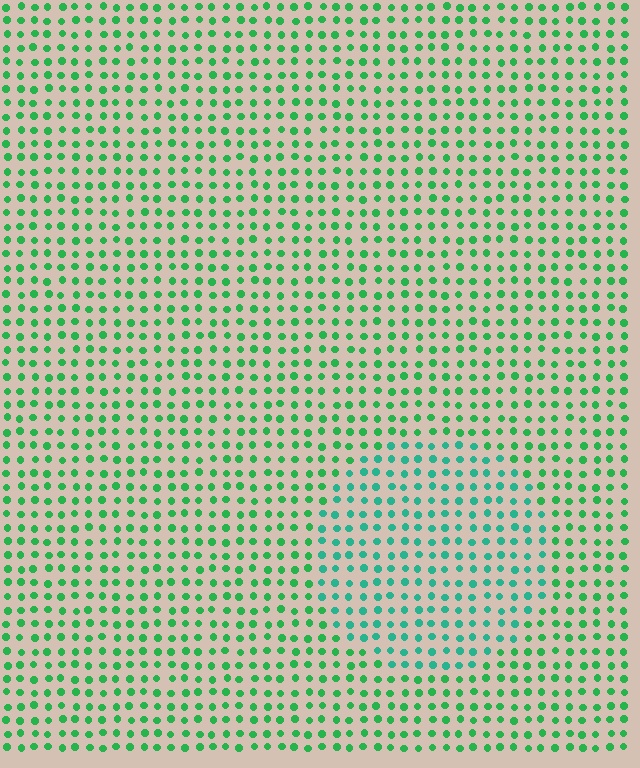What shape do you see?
I see a circle.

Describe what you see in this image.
The image is filled with small green elements in a uniform arrangement. A circle-shaped region is visible where the elements are tinted to a slightly different hue, forming a subtle color boundary.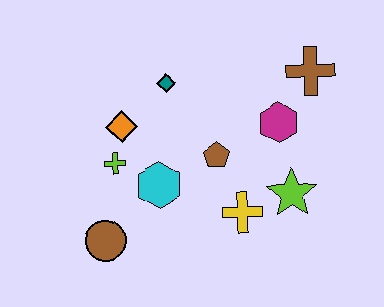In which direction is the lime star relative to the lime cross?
The lime star is to the right of the lime cross.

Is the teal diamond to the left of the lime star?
Yes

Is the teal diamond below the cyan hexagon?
No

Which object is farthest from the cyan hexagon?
The brown cross is farthest from the cyan hexagon.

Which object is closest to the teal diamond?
The orange diamond is closest to the teal diamond.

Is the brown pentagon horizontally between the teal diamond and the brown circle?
No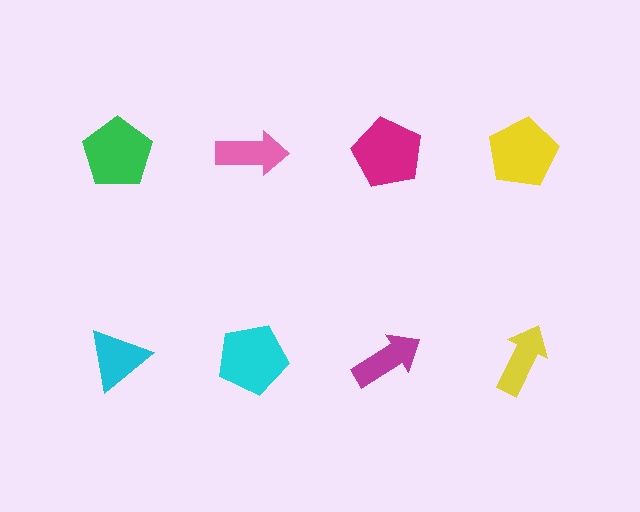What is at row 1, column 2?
A pink arrow.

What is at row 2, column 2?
A cyan pentagon.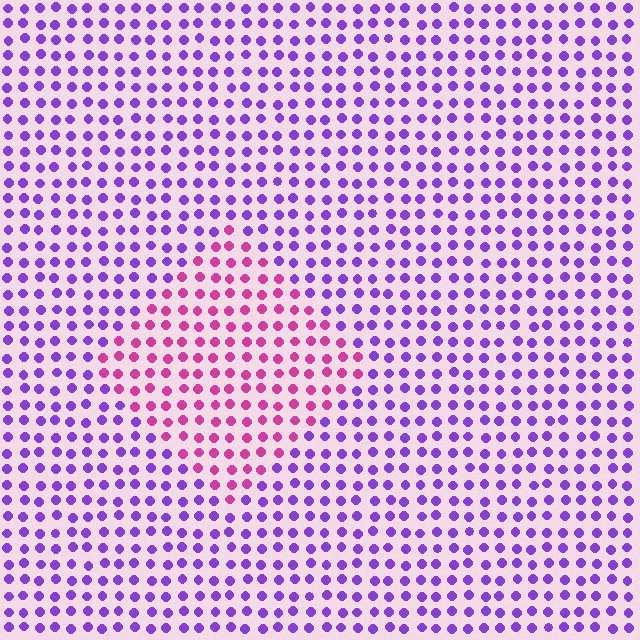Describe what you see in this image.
The image is filled with small purple elements in a uniform arrangement. A diamond-shaped region is visible where the elements are tinted to a slightly different hue, forming a subtle color boundary.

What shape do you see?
I see a diamond.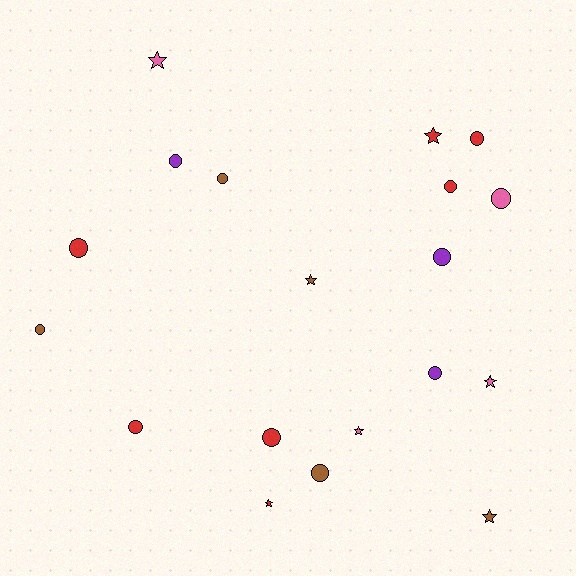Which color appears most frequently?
Red, with 7 objects.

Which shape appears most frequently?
Circle, with 12 objects.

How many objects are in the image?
There are 19 objects.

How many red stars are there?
There are 2 red stars.